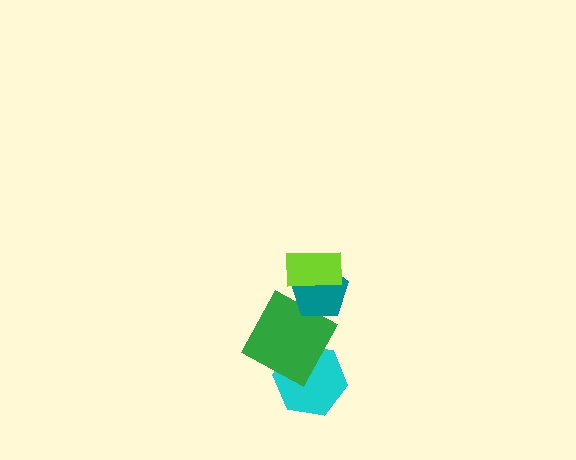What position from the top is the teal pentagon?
The teal pentagon is 2nd from the top.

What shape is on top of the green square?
The teal pentagon is on top of the green square.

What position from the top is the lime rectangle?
The lime rectangle is 1st from the top.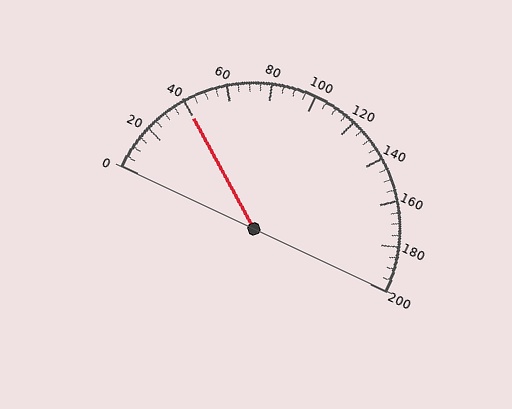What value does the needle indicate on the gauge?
The needle indicates approximately 40.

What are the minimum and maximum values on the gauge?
The gauge ranges from 0 to 200.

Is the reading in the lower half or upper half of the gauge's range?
The reading is in the lower half of the range (0 to 200).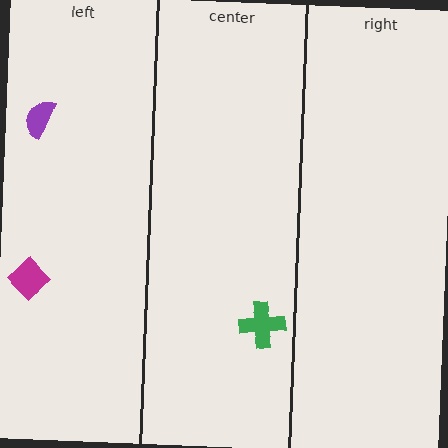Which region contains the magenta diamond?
The left region.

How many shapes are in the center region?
1.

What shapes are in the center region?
The green cross.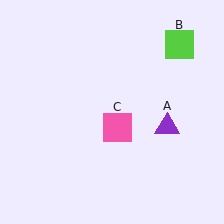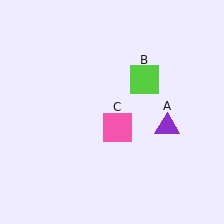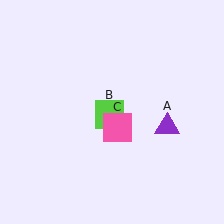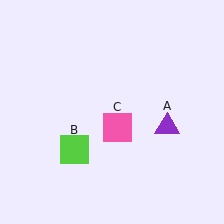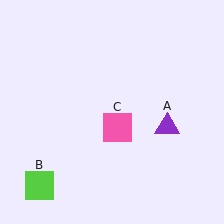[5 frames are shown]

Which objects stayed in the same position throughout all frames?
Purple triangle (object A) and pink square (object C) remained stationary.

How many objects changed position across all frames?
1 object changed position: lime square (object B).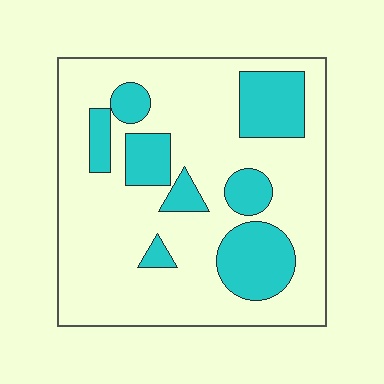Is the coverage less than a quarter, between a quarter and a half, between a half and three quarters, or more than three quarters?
Between a quarter and a half.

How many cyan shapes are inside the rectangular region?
8.